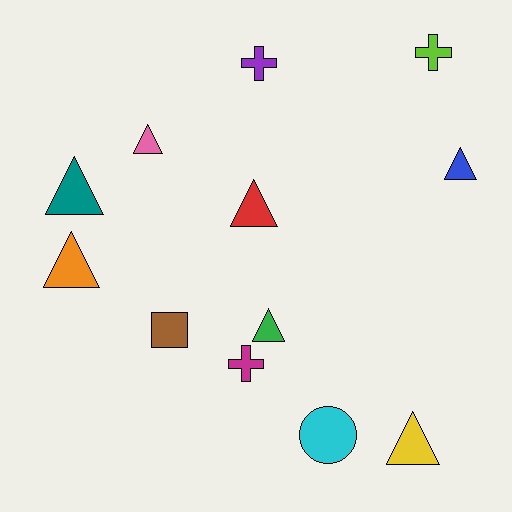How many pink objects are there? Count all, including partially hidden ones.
There is 1 pink object.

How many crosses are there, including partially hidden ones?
There are 3 crosses.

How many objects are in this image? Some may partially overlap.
There are 12 objects.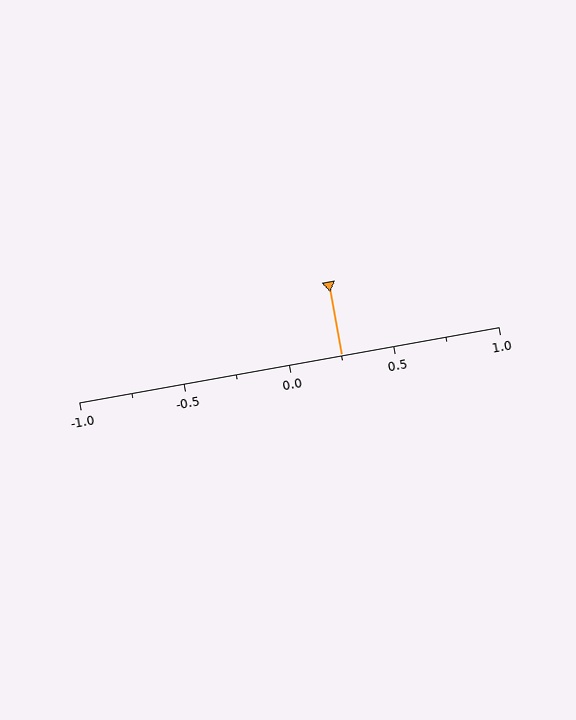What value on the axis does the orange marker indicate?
The marker indicates approximately 0.25.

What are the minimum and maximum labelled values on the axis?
The axis runs from -1.0 to 1.0.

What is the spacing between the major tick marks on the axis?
The major ticks are spaced 0.5 apart.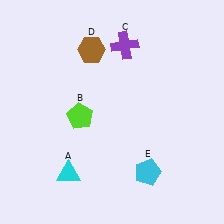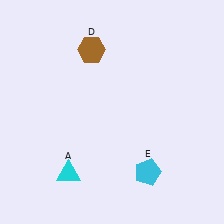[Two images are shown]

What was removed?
The purple cross (C), the lime pentagon (B) were removed in Image 2.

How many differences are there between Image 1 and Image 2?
There are 2 differences between the two images.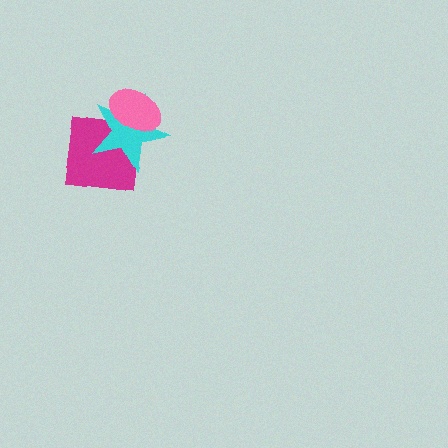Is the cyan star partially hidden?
Yes, it is partially covered by another shape.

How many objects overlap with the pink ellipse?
2 objects overlap with the pink ellipse.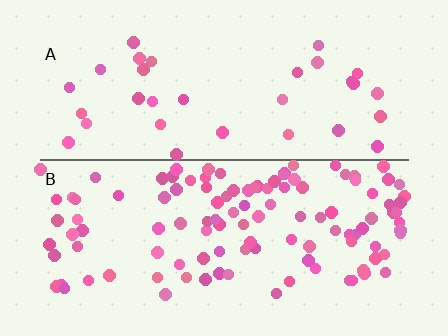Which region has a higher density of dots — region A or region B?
B (the bottom).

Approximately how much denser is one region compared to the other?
Approximately 3.5× — region B over region A.